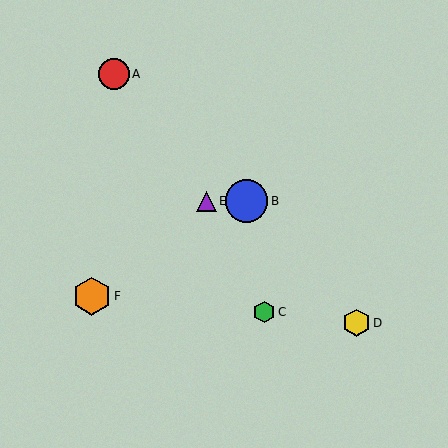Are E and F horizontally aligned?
No, E is at y≈201 and F is at y≈296.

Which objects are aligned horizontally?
Objects B, E are aligned horizontally.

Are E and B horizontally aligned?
Yes, both are at y≈201.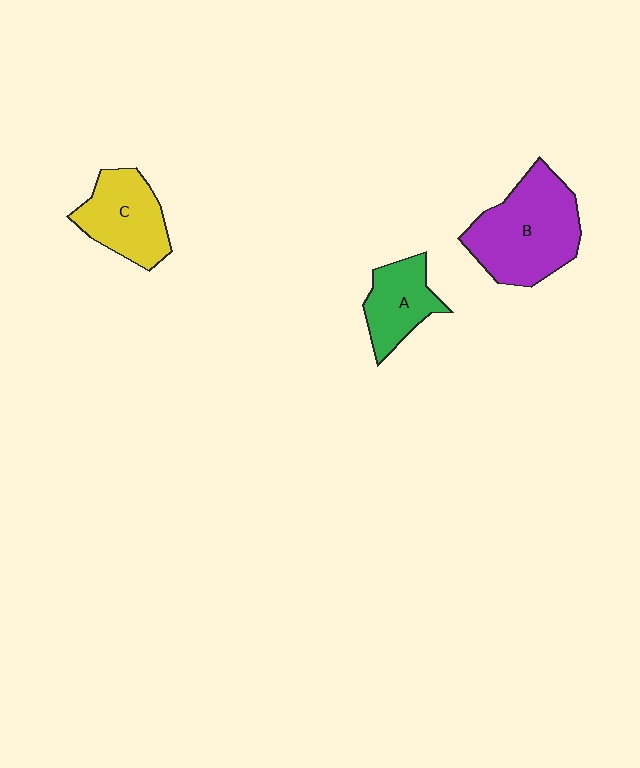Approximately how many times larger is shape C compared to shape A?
Approximately 1.3 times.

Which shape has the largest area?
Shape B (purple).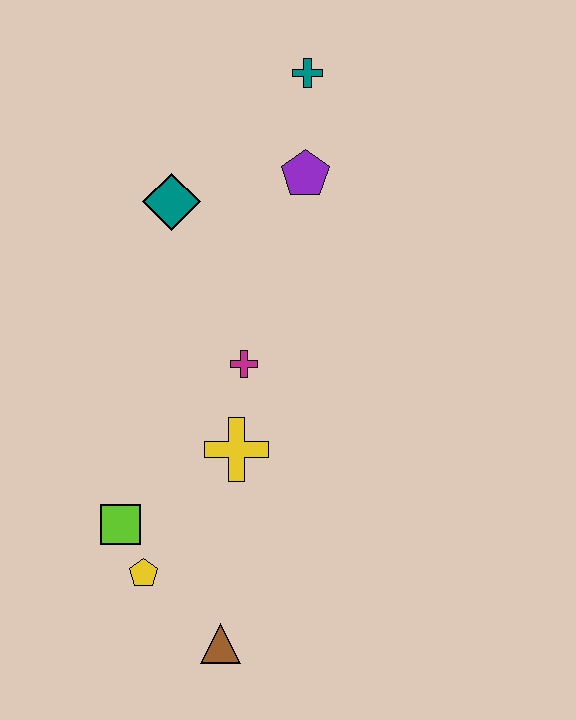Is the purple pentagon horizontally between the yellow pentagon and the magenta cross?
No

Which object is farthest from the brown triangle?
The teal cross is farthest from the brown triangle.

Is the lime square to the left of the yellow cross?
Yes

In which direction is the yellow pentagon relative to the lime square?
The yellow pentagon is below the lime square.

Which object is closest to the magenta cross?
The yellow cross is closest to the magenta cross.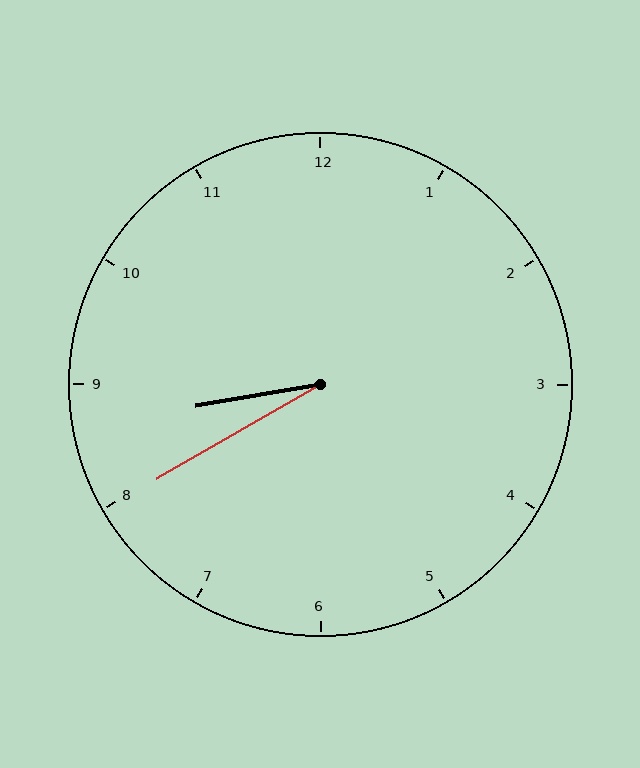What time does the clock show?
8:40.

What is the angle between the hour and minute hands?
Approximately 20 degrees.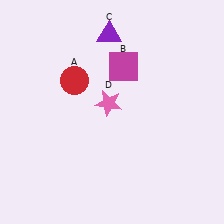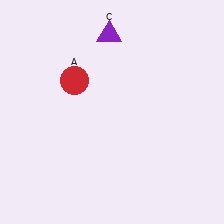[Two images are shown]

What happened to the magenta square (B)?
The magenta square (B) was removed in Image 2. It was in the top-right area of Image 1.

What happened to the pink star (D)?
The pink star (D) was removed in Image 2. It was in the top-left area of Image 1.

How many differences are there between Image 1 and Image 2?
There are 2 differences between the two images.